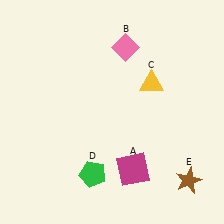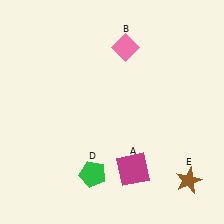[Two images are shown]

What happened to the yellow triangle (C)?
The yellow triangle (C) was removed in Image 2. It was in the top-right area of Image 1.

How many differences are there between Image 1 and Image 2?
There is 1 difference between the two images.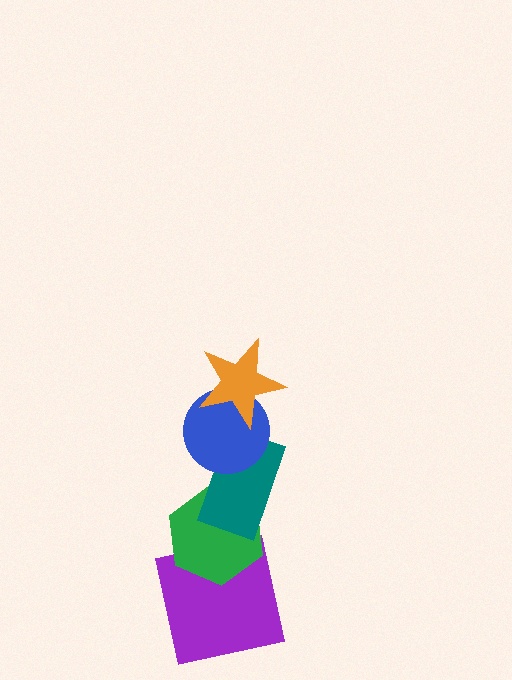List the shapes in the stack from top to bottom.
From top to bottom: the orange star, the blue circle, the teal rectangle, the green hexagon, the purple square.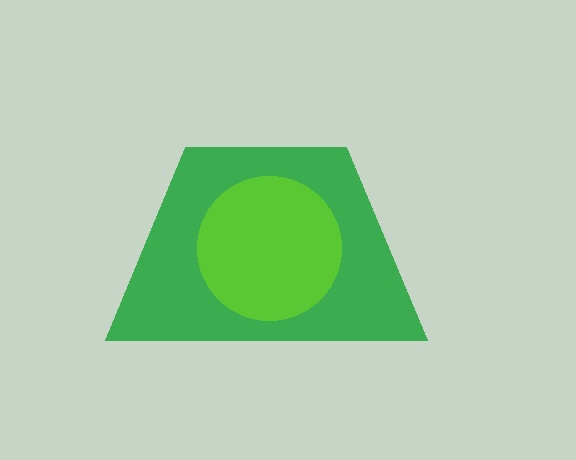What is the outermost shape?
The green trapezoid.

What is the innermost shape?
The lime circle.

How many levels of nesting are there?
2.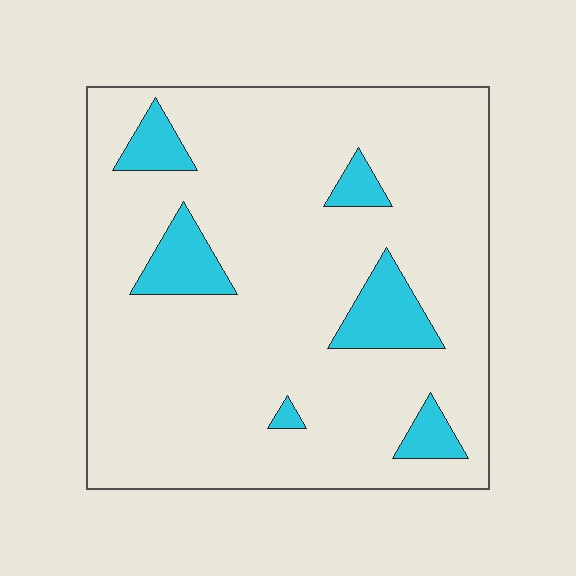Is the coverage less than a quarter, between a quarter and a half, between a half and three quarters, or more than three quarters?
Less than a quarter.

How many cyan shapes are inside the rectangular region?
6.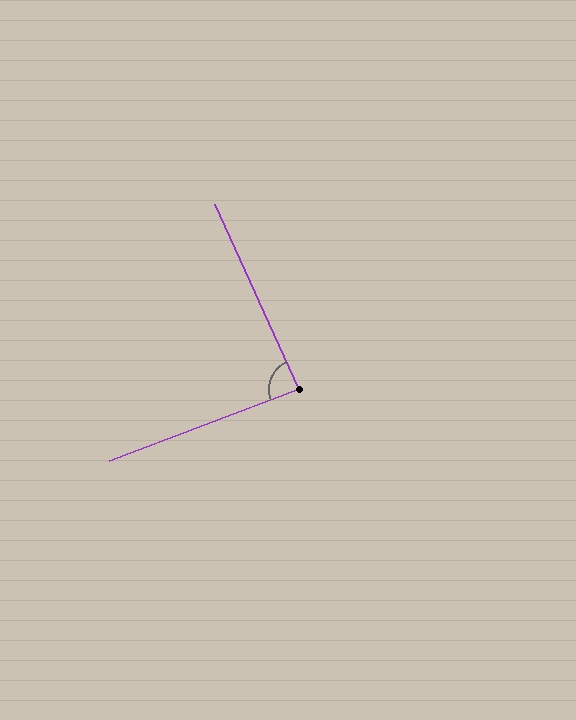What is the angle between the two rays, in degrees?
Approximately 86 degrees.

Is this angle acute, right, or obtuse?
It is approximately a right angle.